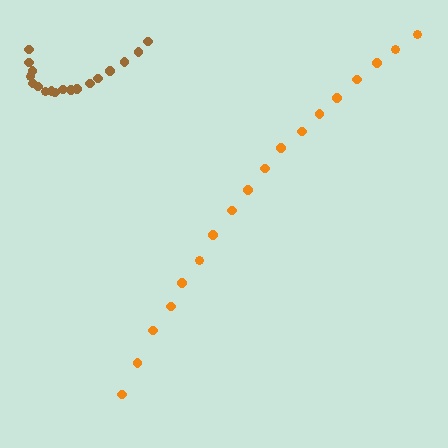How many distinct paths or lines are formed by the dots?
There are 2 distinct paths.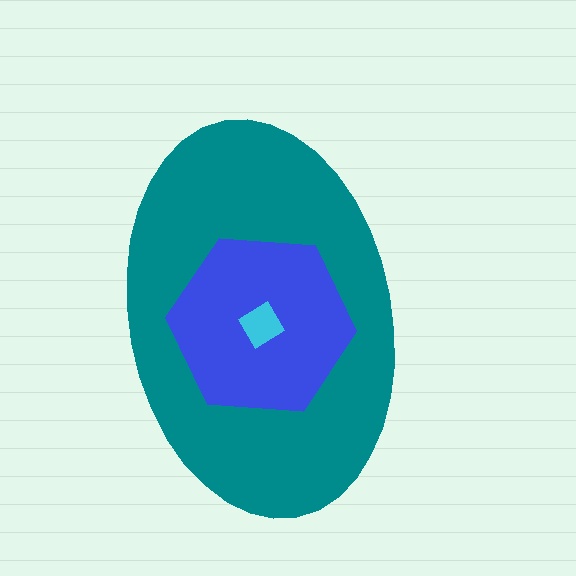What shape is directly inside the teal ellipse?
The blue hexagon.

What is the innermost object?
The cyan diamond.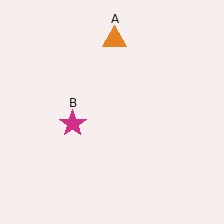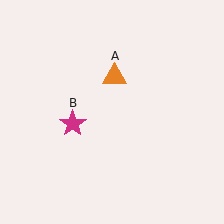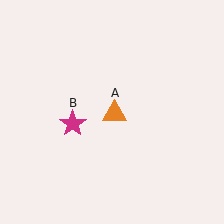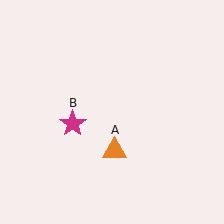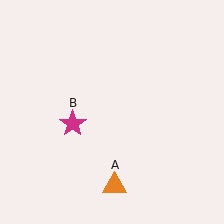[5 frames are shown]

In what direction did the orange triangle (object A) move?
The orange triangle (object A) moved down.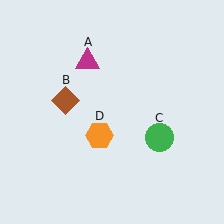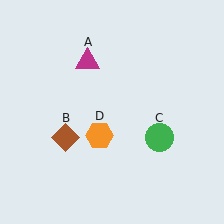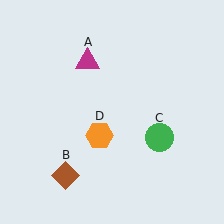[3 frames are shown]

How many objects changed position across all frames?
1 object changed position: brown diamond (object B).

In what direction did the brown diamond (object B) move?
The brown diamond (object B) moved down.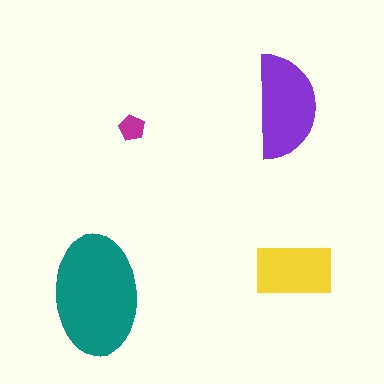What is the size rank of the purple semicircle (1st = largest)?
2nd.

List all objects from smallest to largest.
The magenta pentagon, the yellow rectangle, the purple semicircle, the teal ellipse.